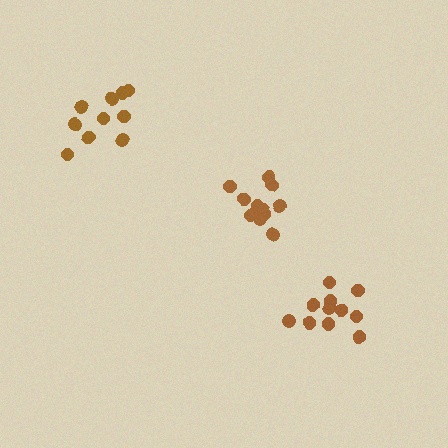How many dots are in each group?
Group 1: 11 dots, Group 2: 10 dots, Group 3: 11 dots (32 total).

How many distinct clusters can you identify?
There are 3 distinct clusters.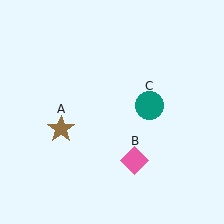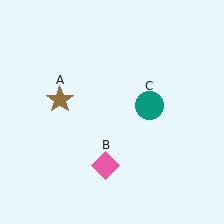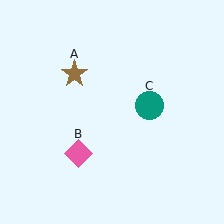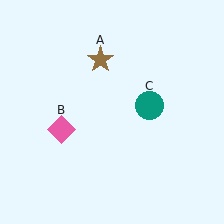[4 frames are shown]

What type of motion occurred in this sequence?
The brown star (object A), pink diamond (object B) rotated clockwise around the center of the scene.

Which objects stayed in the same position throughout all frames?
Teal circle (object C) remained stationary.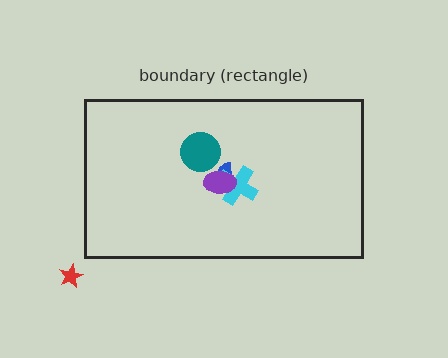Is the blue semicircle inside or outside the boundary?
Inside.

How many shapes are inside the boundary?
4 inside, 1 outside.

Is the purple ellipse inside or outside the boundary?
Inside.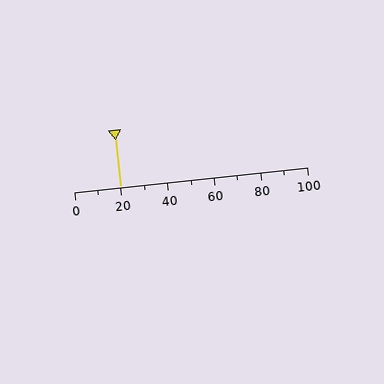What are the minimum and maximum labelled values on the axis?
The axis runs from 0 to 100.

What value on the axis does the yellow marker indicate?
The marker indicates approximately 20.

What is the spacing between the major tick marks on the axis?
The major ticks are spaced 20 apart.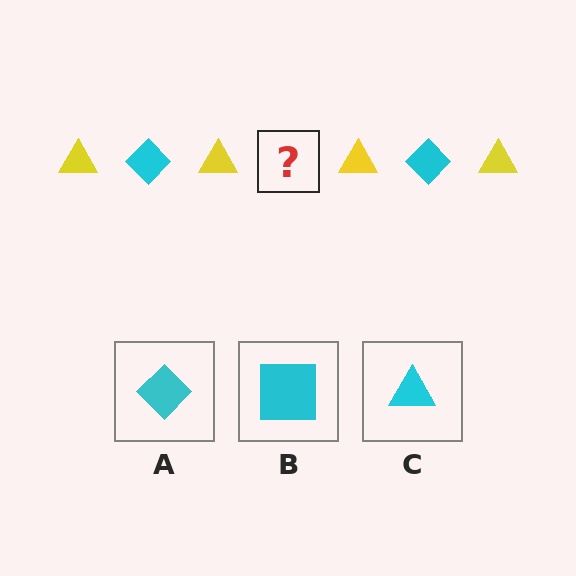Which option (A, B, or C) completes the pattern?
A.